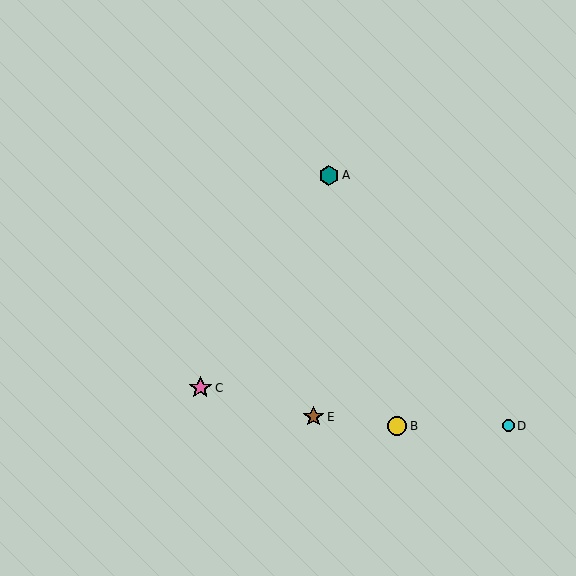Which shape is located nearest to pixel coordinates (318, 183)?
The teal hexagon (labeled A) at (329, 175) is nearest to that location.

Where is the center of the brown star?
The center of the brown star is at (313, 417).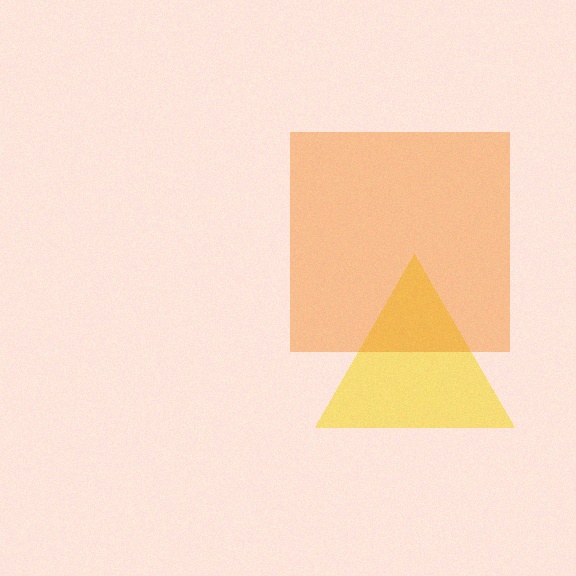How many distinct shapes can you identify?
There are 2 distinct shapes: a yellow triangle, an orange square.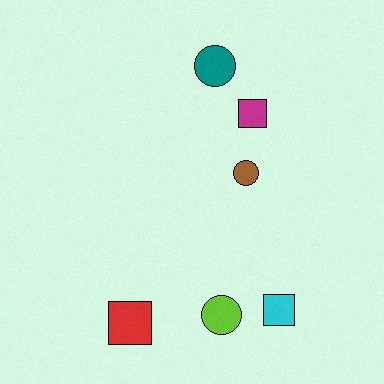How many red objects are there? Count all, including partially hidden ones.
There is 1 red object.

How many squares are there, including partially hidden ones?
There are 3 squares.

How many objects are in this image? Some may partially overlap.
There are 6 objects.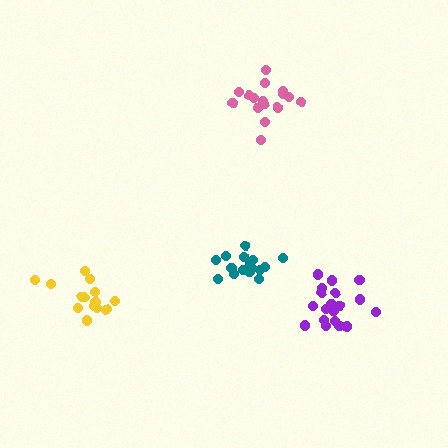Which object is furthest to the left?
The yellow cluster is leftmost.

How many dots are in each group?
Group 1: 16 dots, Group 2: 16 dots, Group 3: 20 dots, Group 4: 14 dots (66 total).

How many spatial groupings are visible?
There are 4 spatial groupings.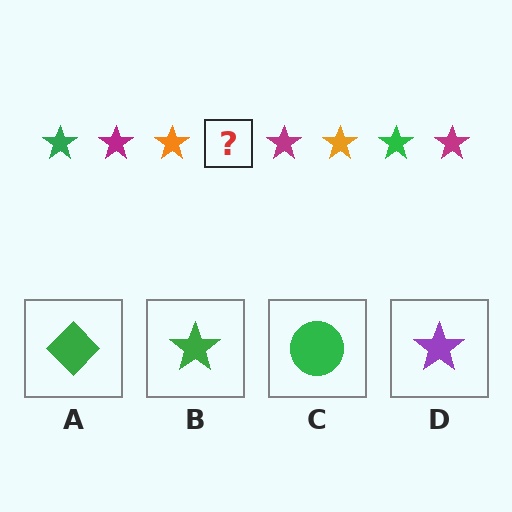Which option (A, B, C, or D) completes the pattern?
B.